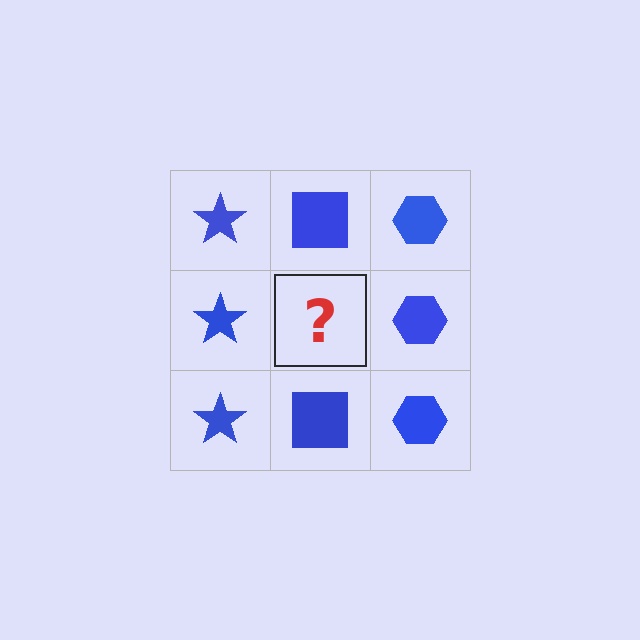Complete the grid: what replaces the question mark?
The question mark should be replaced with a blue square.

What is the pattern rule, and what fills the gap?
The rule is that each column has a consistent shape. The gap should be filled with a blue square.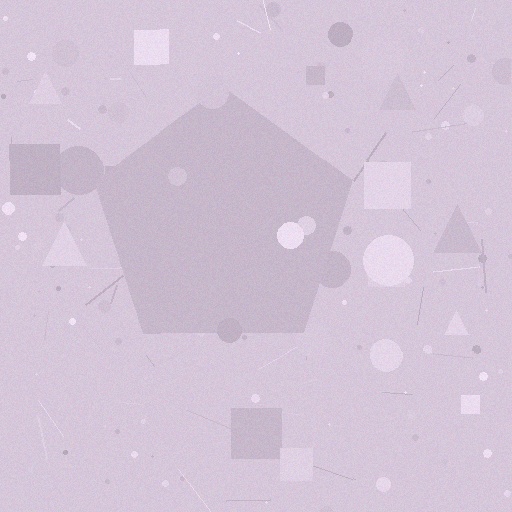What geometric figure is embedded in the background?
A pentagon is embedded in the background.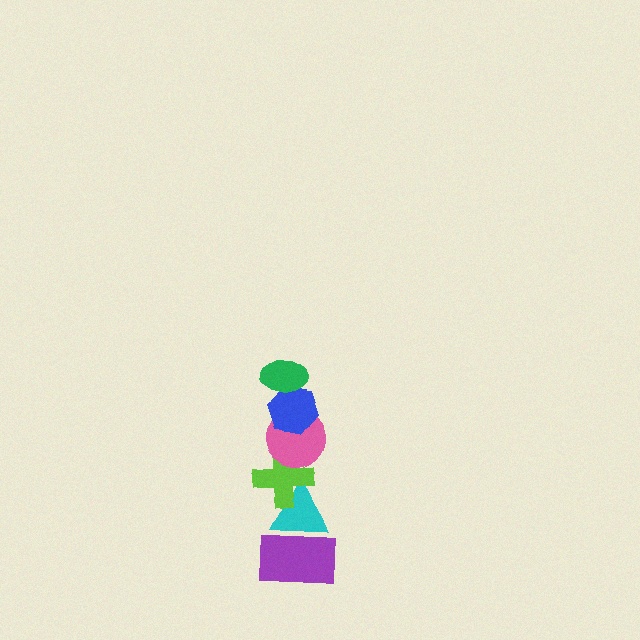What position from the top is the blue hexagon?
The blue hexagon is 2nd from the top.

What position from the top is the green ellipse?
The green ellipse is 1st from the top.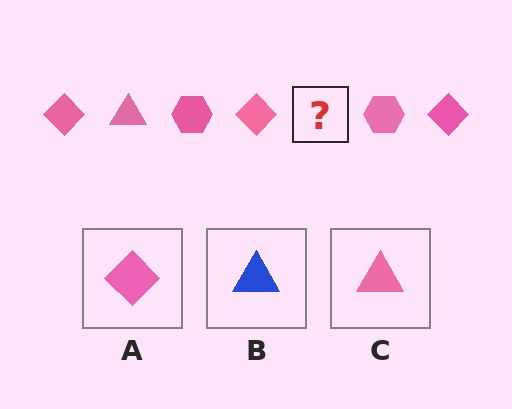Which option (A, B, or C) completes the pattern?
C.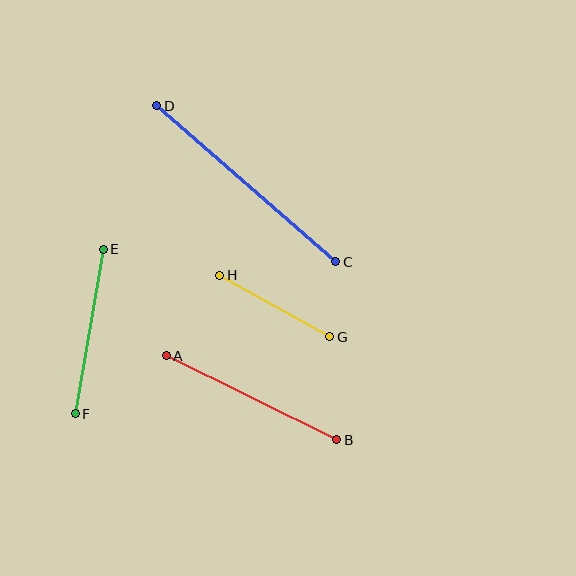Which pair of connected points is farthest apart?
Points C and D are farthest apart.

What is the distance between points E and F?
The distance is approximately 167 pixels.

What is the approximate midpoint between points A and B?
The midpoint is at approximately (252, 398) pixels.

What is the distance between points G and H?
The distance is approximately 126 pixels.